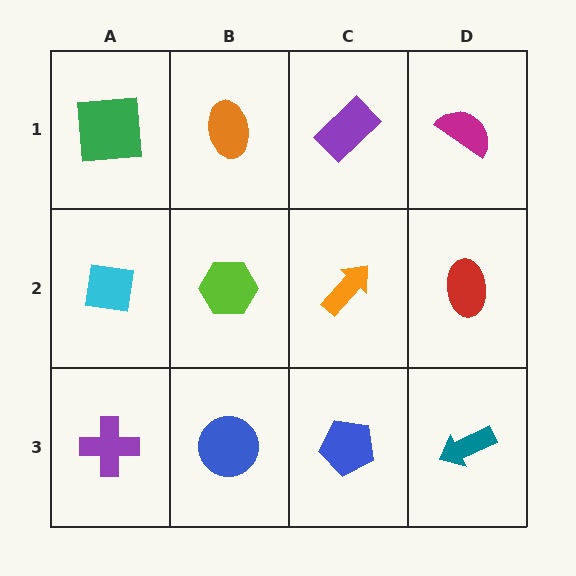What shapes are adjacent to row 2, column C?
A purple rectangle (row 1, column C), a blue pentagon (row 3, column C), a lime hexagon (row 2, column B), a red ellipse (row 2, column D).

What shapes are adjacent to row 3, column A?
A cyan square (row 2, column A), a blue circle (row 3, column B).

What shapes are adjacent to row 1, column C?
An orange arrow (row 2, column C), an orange ellipse (row 1, column B), a magenta semicircle (row 1, column D).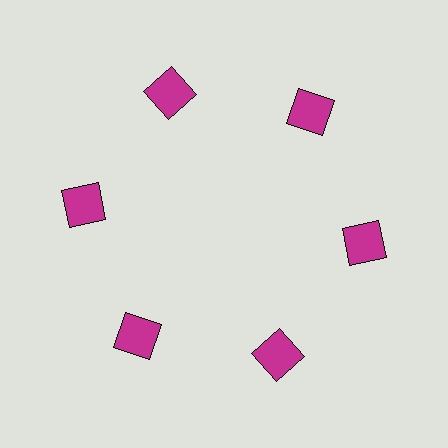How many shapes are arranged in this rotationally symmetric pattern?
There are 6 shapes, arranged in 6 groups of 1.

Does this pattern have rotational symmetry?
Yes, this pattern has 6-fold rotational symmetry. It looks the same after rotating 60 degrees around the center.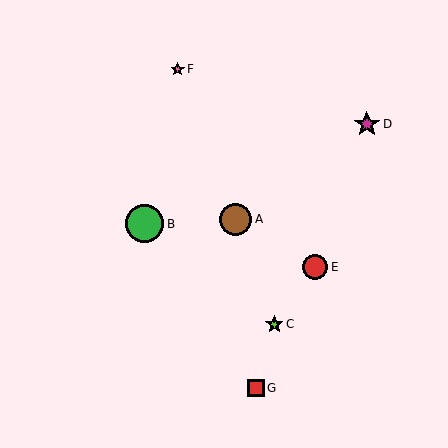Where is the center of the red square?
The center of the red square is at (256, 388).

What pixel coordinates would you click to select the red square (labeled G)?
Click at (256, 388) to select the red square G.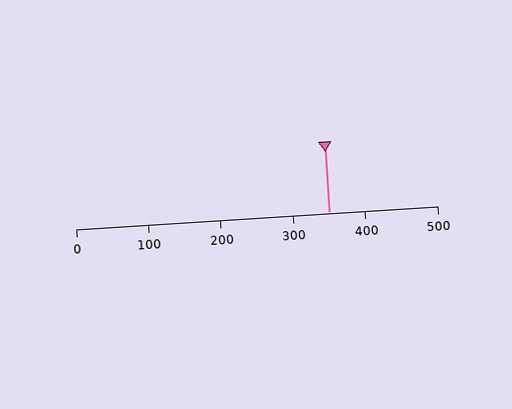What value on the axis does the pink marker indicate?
The marker indicates approximately 350.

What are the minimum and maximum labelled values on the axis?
The axis runs from 0 to 500.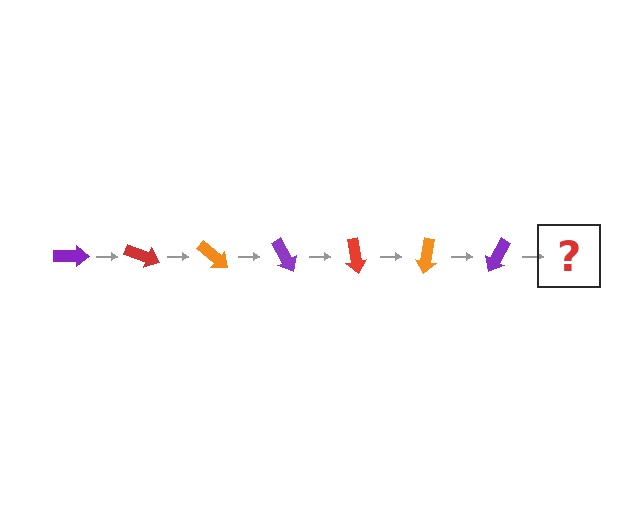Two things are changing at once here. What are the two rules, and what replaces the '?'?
The two rules are that it rotates 20 degrees each step and the color cycles through purple, red, and orange. The '?' should be a red arrow, rotated 140 degrees from the start.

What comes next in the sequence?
The next element should be a red arrow, rotated 140 degrees from the start.